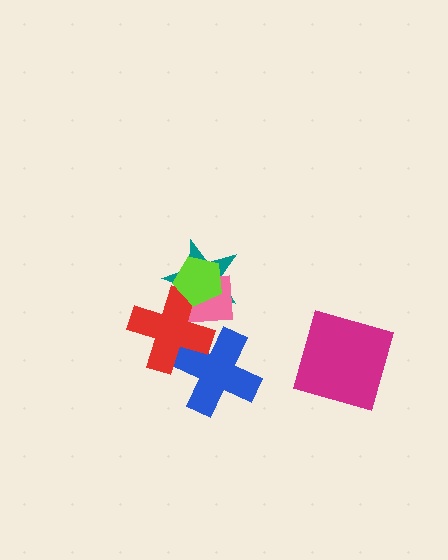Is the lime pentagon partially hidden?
No, no other shape covers it.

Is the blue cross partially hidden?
Yes, it is partially covered by another shape.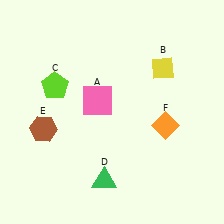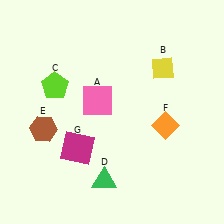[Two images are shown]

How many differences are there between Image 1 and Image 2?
There is 1 difference between the two images.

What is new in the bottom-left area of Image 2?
A magenta square (G) was added in the bottom-left area of Image 2.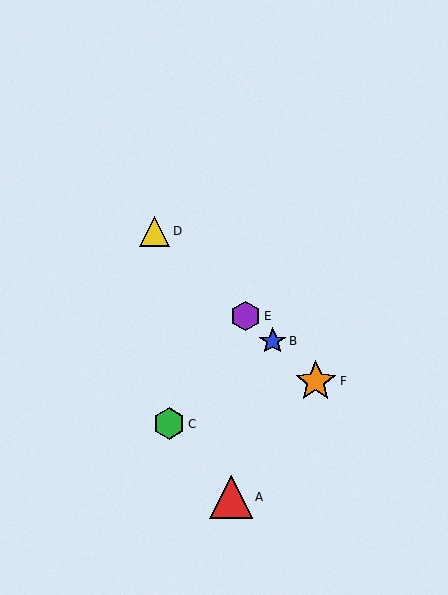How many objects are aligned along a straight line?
4 objects (B, D, E, F) are aligned along a straight line.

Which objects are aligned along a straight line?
Objects B, D, E, F are aligned along a straight line.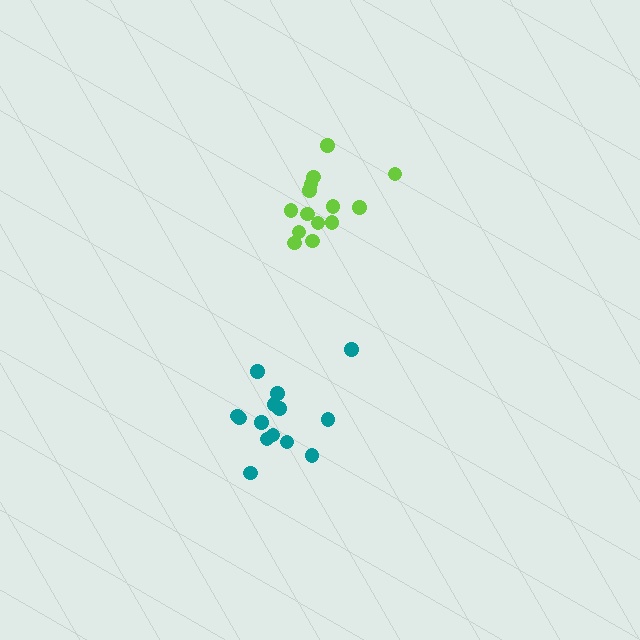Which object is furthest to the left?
The teal cluster is leftmost.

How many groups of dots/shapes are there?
There are 2 groups.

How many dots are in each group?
Group 1: 14 dots, Group 2: 14 dots (28 total).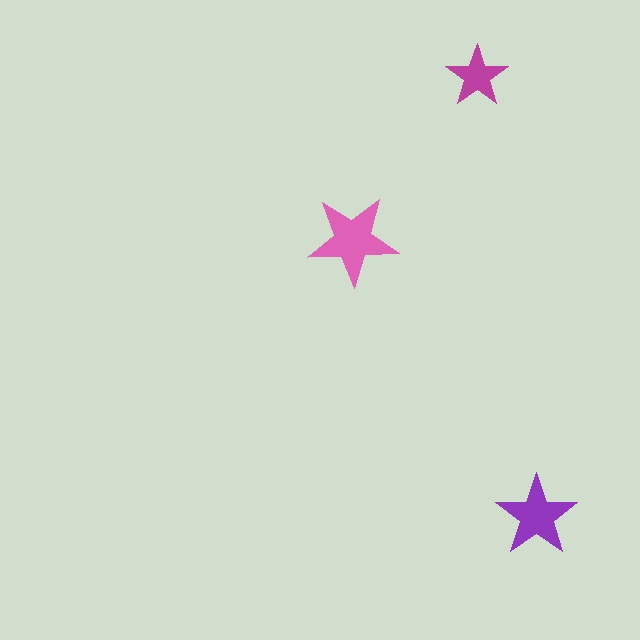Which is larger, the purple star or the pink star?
The pink one.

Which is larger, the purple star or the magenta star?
The purple one.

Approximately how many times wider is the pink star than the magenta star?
About 1.5 times wider.